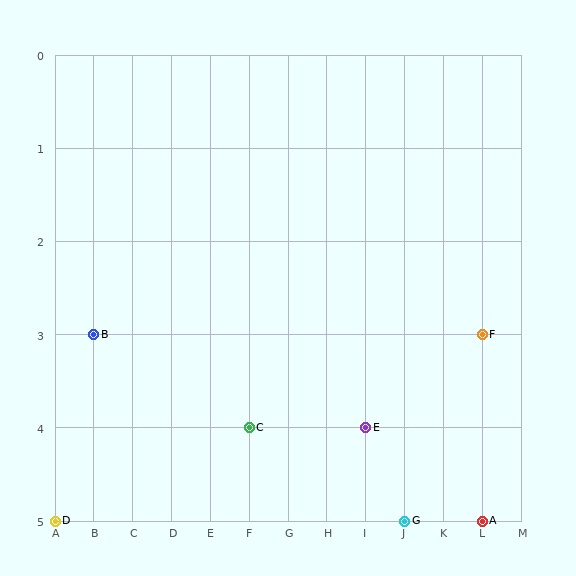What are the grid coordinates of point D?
Point D is at grid coordinates (A, 5).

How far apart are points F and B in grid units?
Points F and B are 10 columns apart.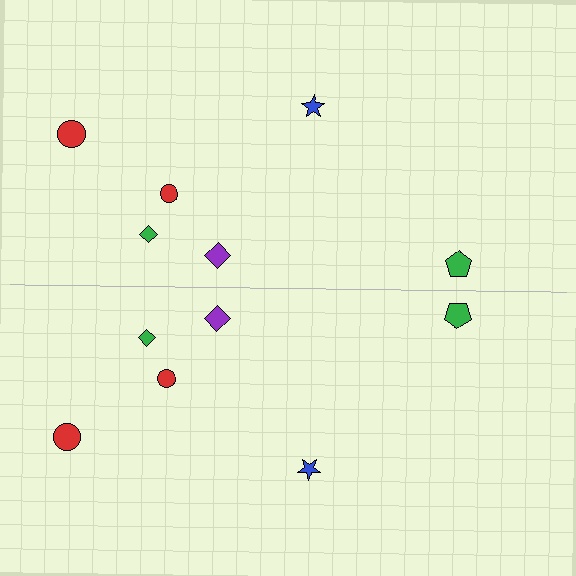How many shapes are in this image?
There are 12 shapes in this image.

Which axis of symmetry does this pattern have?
The pattern has a horizontal axis of symmetry running through the center of the image.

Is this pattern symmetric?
Yes, this pattern has bilateral (reflection) symmetry.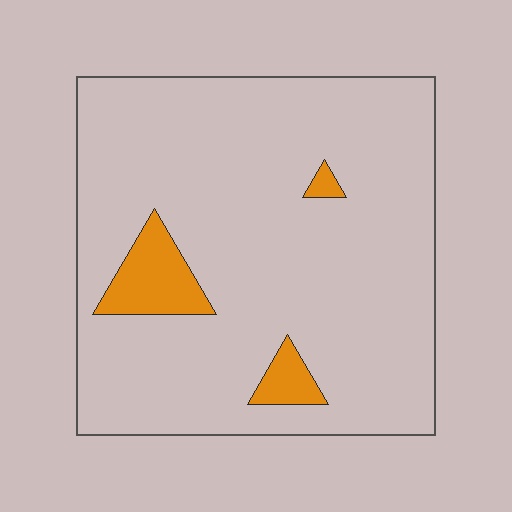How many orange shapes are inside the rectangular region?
3.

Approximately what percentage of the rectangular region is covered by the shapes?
Approximately 10%.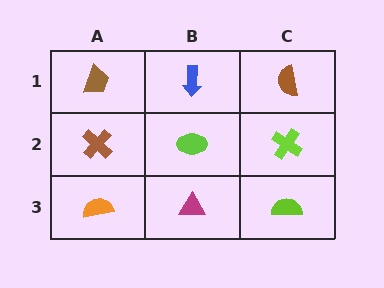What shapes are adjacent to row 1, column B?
A lime ellipse (row 2, column B), a brown trapezoid (row 1, column A), a brown semicircle (row 1, column C).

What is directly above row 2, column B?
A blue arrow.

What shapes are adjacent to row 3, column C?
A lime cross (row 2, column C), a magenta triangle (row 3, column B).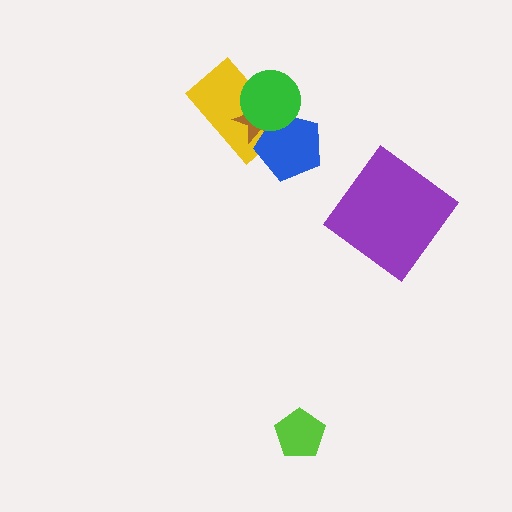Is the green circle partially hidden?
No, no other shape covers it.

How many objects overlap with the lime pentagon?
0 objects overlap with the lime pentagon.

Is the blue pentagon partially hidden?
Yes, it is partially covered by another shape.